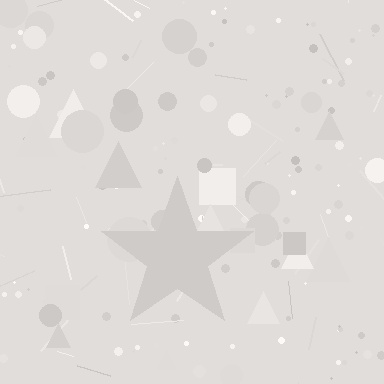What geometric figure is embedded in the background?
A star is embedded in the background.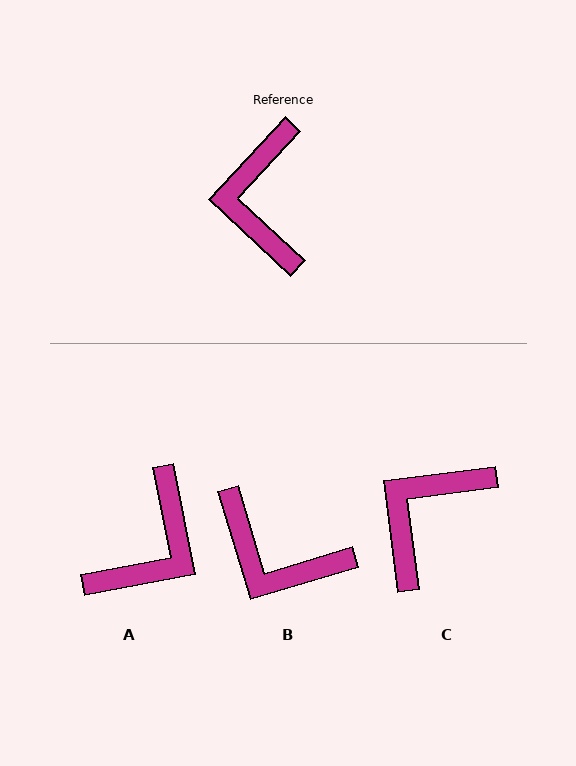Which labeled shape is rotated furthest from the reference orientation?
A, about 144 degrees away.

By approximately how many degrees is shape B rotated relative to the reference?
Approximately 60 degrees counter-clockwise.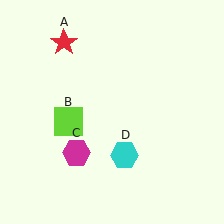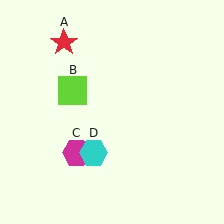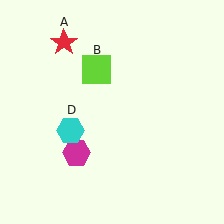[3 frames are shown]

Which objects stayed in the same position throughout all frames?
Red star (object A) and magenta hexagon (object C) remained stationary.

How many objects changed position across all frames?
2 objects changed position: lime square (object B), cyan hexagon (object D).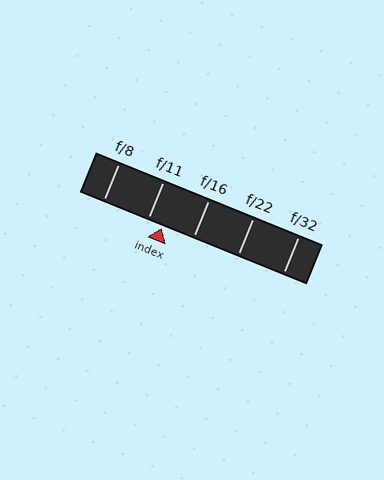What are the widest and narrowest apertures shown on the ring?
The widest aperture shown is f/8 and the narrowest is f/32.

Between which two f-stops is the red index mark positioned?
The index mark is between f/11 and f/16.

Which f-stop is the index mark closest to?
The index mark is closest to f/11.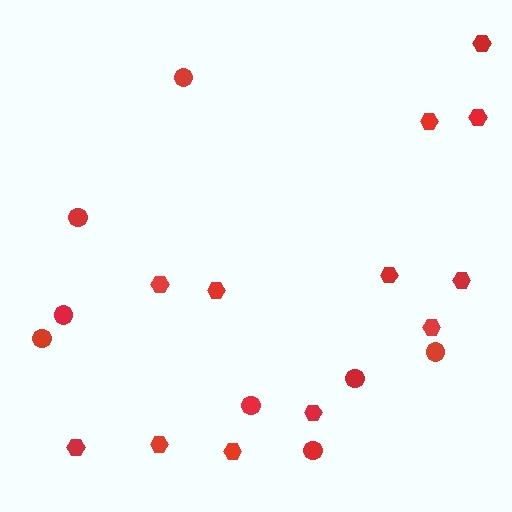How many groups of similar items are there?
There are 2 groups: one group of circles (8) and one group of hexagons (12).